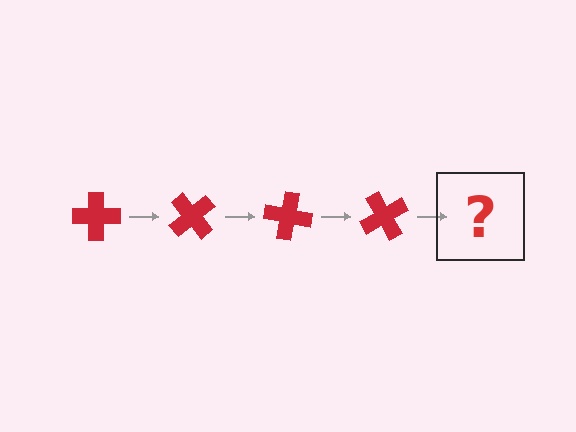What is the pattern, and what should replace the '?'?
The pattern is that the cross rotates 50 degrees each step. The '?' should be a red cross rotated 200 degrees.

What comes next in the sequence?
The next element should be a red cross rotated 200 degrees.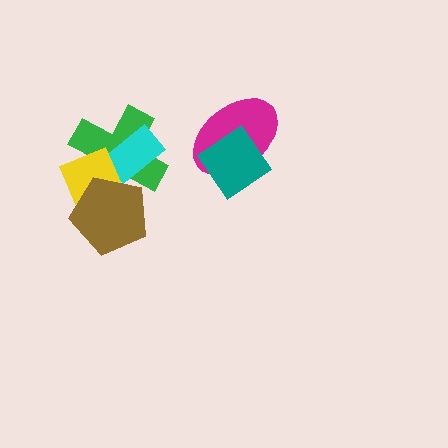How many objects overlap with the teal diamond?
1 object overlaps with the teal diamond.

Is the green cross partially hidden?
Yes, it is partially covered by another shape.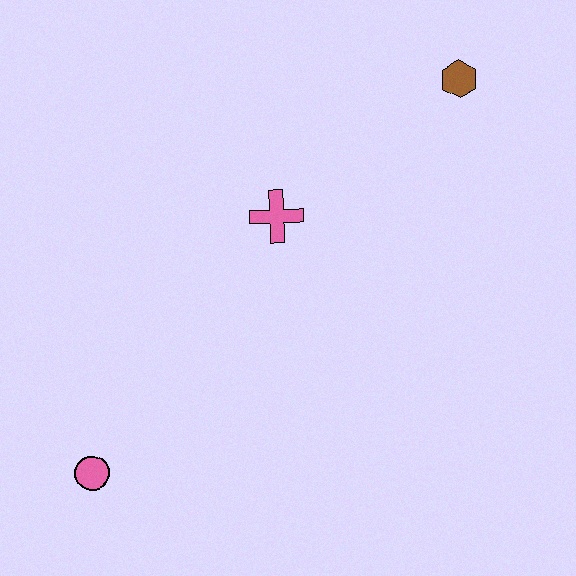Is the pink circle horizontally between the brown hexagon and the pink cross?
No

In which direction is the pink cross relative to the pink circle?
The pink cross is above the pink circle.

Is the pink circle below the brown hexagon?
Yes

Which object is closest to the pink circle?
The pink cross is closest to the pink circle.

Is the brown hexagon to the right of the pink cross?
Yes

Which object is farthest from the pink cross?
The pink circle is farthest from the pink cross.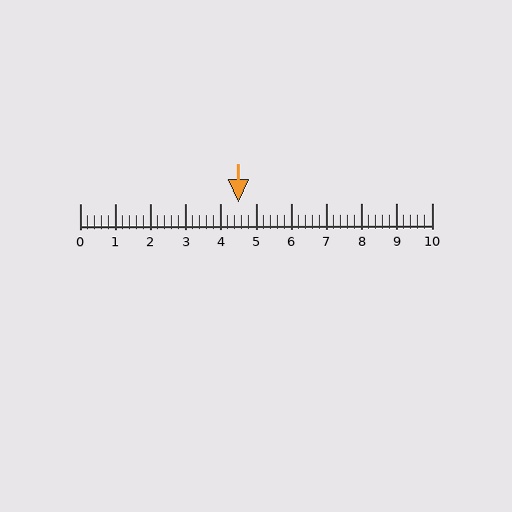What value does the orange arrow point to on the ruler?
The orange arrow points to approximately 4.5.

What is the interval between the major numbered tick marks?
The major tick marks are spaced 1 units apart.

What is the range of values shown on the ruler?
The ruler shows values from 0 to 10.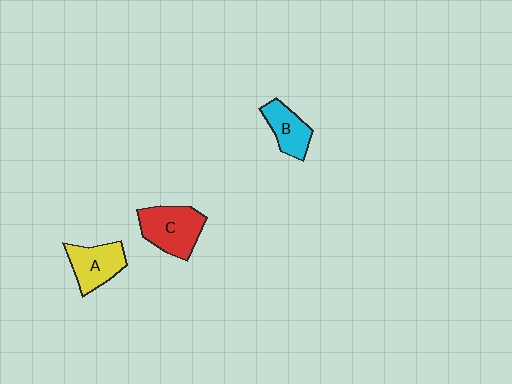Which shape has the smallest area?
Shape B (cyan).